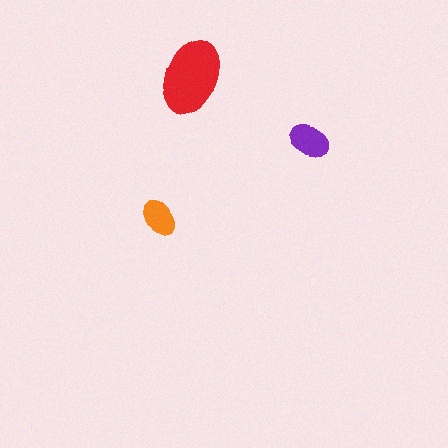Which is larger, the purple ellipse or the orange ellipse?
The purple one.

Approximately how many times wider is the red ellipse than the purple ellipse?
About 2 times wider.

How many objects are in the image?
There are 3 objects in the image.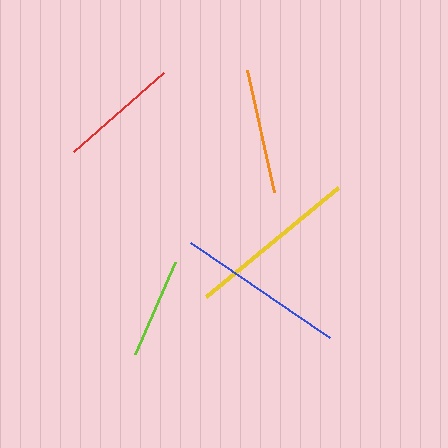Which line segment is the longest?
The yellow line is the longest at approximately 172 pixels.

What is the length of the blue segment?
The blue segment is approximately 167 pixels long.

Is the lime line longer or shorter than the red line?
The red line is longer than the lime line.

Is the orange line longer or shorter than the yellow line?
The yellow line is longer than the orange line.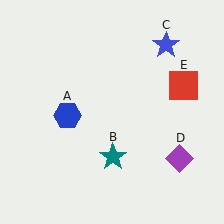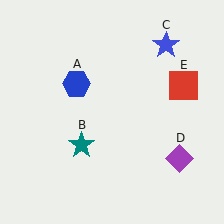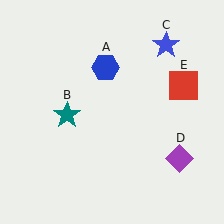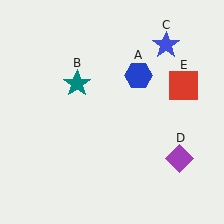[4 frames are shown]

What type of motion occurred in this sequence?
The blue hexagon (object A), teal star (object B) rotated clockwise around the center of the scene.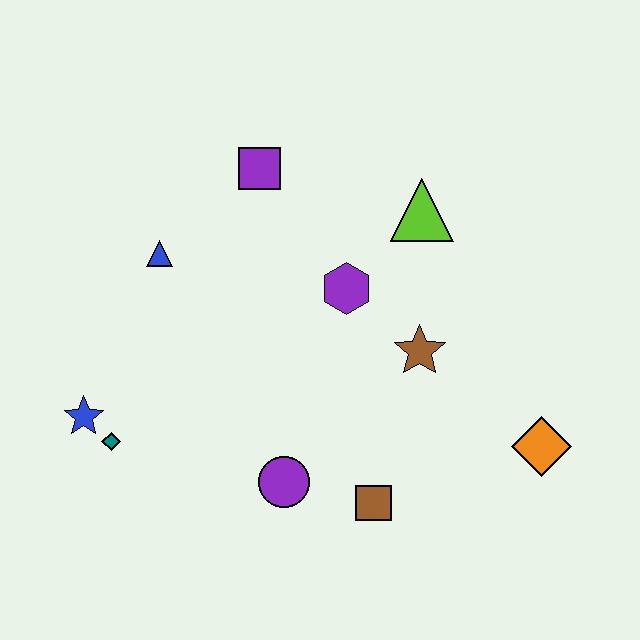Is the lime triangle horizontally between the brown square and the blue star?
No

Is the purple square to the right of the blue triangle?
Yes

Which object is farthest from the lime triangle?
The blue star is farthest from the lime triangle.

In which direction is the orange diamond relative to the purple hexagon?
The orange diamond is to the right of the purple hexagon.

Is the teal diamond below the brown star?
Yes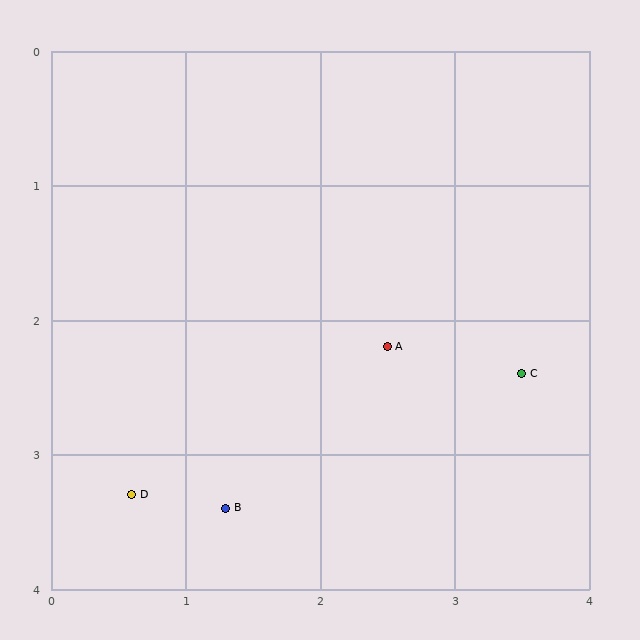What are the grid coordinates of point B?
Point B is at approximately (1.3, 3.4).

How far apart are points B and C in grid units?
Points B and C are about 2.4 grid units apart.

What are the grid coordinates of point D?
Point D is at approximately (0.6, 3.3).